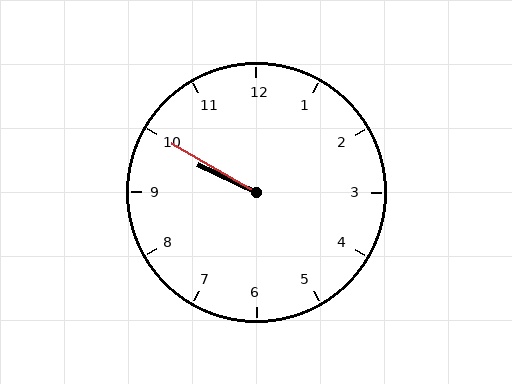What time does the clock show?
9:50.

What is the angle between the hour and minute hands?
Approximately 5 degrees.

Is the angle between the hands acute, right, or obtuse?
It is acute.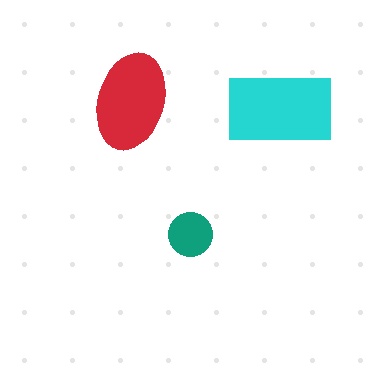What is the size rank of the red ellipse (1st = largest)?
2nd.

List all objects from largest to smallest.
The cyan rectangle, the red ellipse, the teal circle.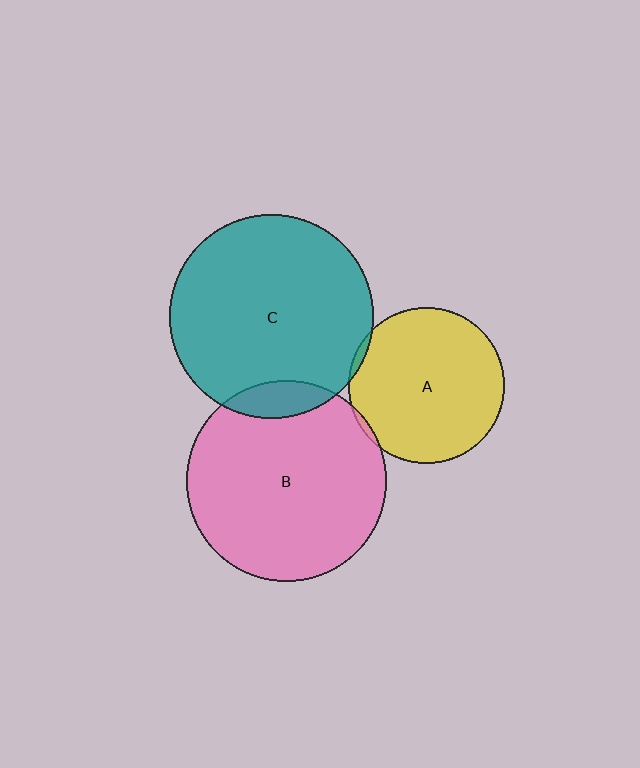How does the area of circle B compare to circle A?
Approximately 1.7 times.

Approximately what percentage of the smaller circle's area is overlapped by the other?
Approximately 5%.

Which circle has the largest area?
Circle C (teal).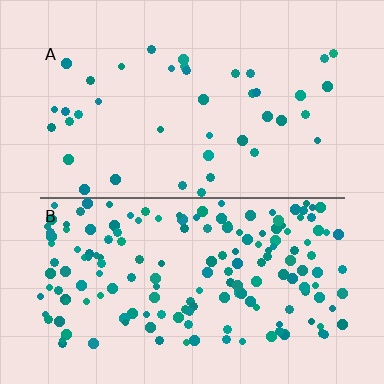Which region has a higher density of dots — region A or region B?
B (the bottom).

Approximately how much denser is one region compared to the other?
Approximately 4.2× — region B over region A.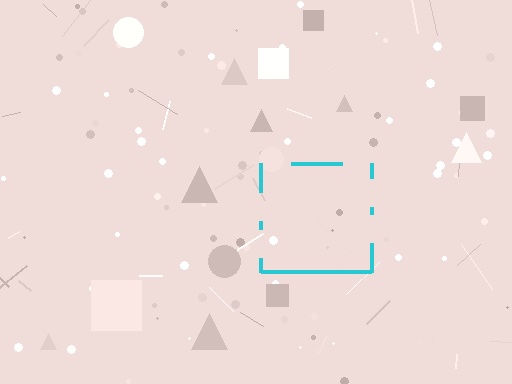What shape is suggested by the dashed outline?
The dashed outline suggests a square.